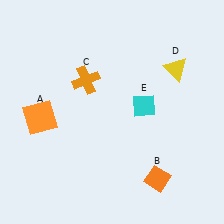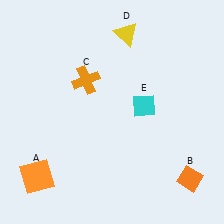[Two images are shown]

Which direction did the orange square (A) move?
The orange square (A) moved down.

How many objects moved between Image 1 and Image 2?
3 objects moved between the two images.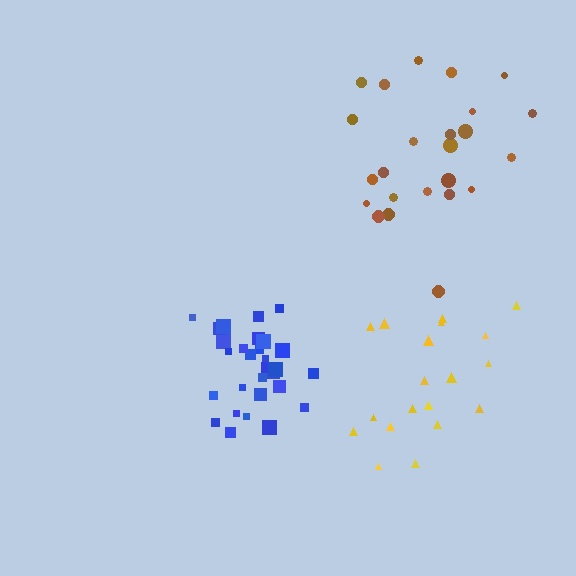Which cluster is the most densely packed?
Blue.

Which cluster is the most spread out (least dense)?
Brown.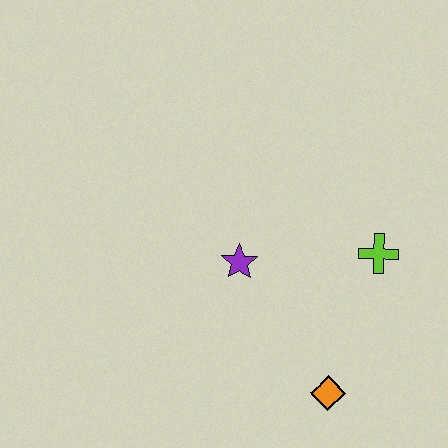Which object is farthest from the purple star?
The orange diamond is farthest from the purple star.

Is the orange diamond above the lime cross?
No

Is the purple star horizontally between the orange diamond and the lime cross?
No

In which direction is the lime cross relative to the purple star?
The lime cross is to the right of the purple star.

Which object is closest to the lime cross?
The purple star is closest to the lime cross.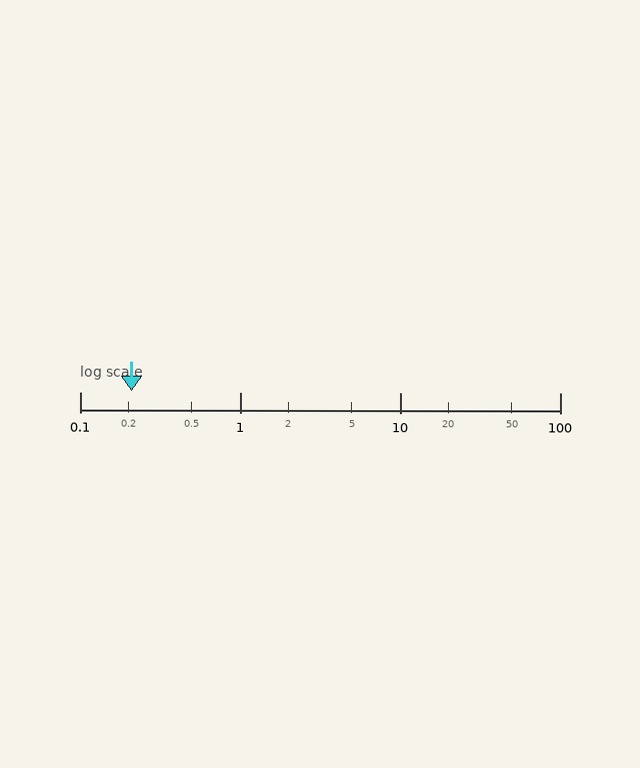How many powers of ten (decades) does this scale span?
The scale spans 3 decades, from 0.1 to 100.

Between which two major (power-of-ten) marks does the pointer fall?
The pointer is between 0.1 and 1.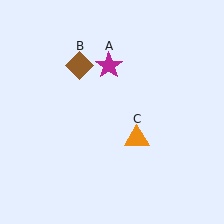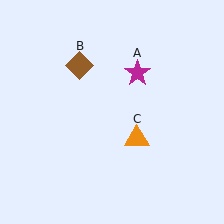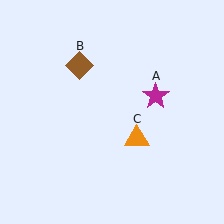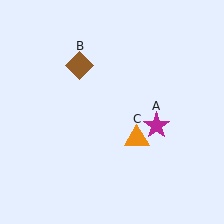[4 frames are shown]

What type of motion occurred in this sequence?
The magenta star (object A) rotated clockwise around the center of the scene.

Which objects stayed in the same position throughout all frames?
Brown diamond (object B) and orange triangle (object C) remained stationary.